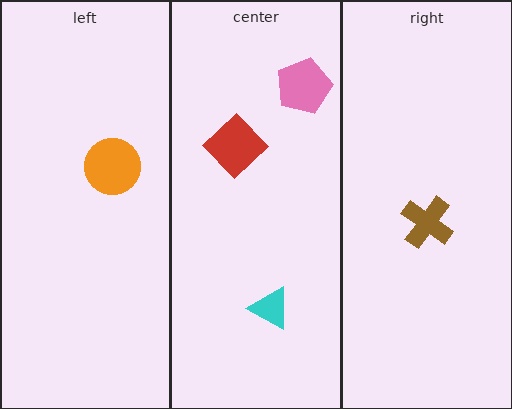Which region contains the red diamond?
The center region.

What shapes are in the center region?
The cyan triangle, the pink pentagon, the red diamond.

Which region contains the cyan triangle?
The center region.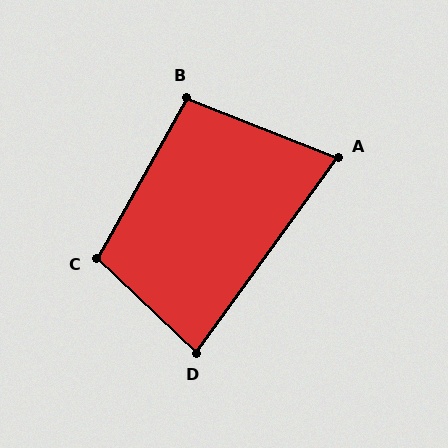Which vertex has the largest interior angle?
C, at approximately 104 degrees.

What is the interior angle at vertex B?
Approximately 97 degrees (obtuse).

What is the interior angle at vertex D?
Approximately 83 degrees (acute).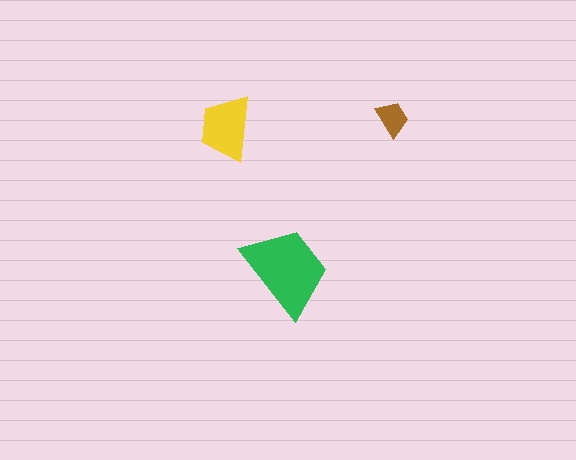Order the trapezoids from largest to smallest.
the green one, the yellow one, the brown one.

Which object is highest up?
The brown trapezoid is topmost.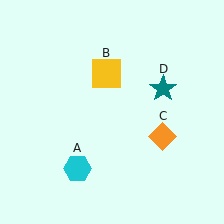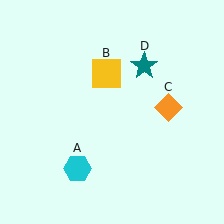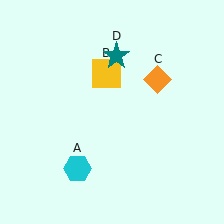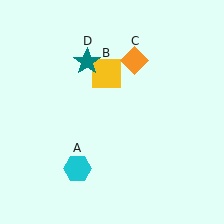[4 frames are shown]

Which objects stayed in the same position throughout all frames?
Cyan hexagon (object A) and yellow square (object B) remained stationary.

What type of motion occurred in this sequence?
The orange diamond (object C), teal star (object D) rotated counterclockwise around the center of the scene.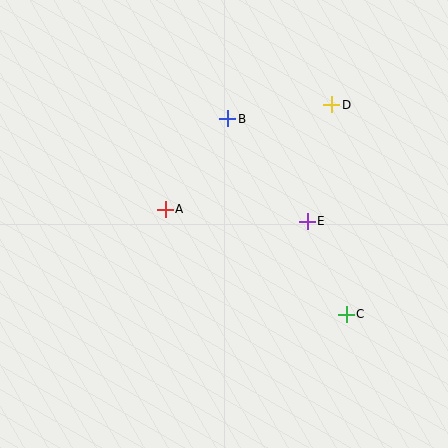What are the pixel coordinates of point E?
Point E is at (307, 221).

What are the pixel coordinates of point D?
Point D is at (332, 105).